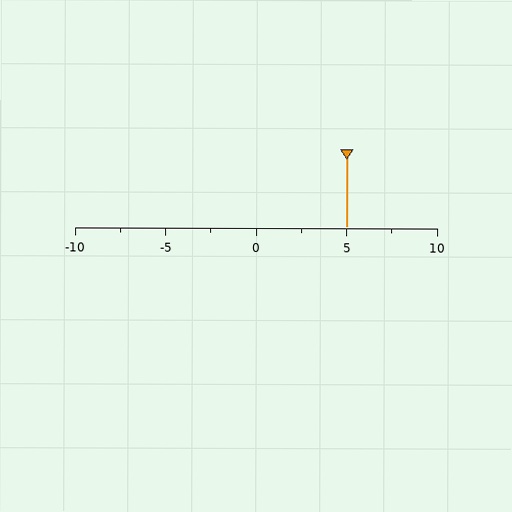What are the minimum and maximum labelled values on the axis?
The axis runs from -10 to 10.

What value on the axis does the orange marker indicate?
The marker indicates approximately 5.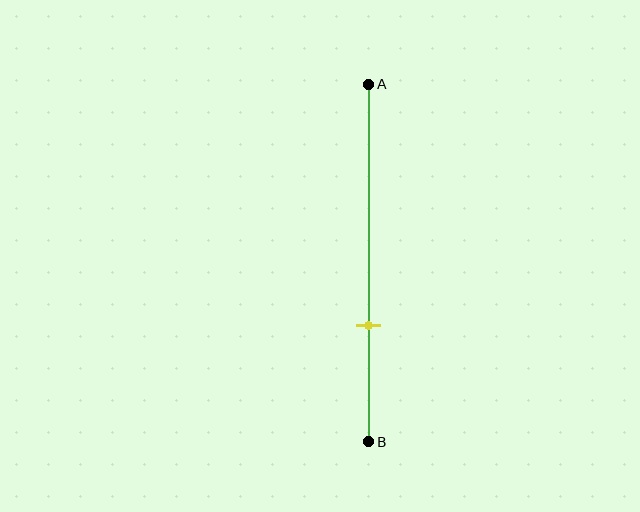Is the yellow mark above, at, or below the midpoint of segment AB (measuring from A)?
The yellow mark is below the midpoint of segment AB.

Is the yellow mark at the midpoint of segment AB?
No, the mark is at about 70% from A, not at the 50% midpoint.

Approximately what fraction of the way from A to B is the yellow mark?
The yellow mark is approximately 70% of the way from A to B.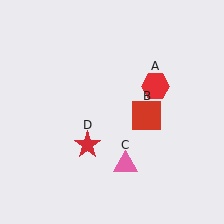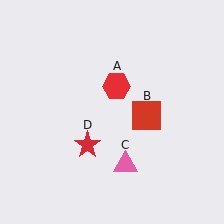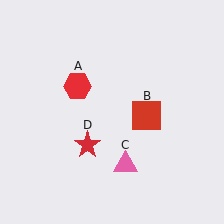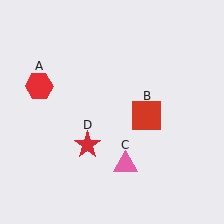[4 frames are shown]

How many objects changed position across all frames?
1 object changed position: red hexagon (object A).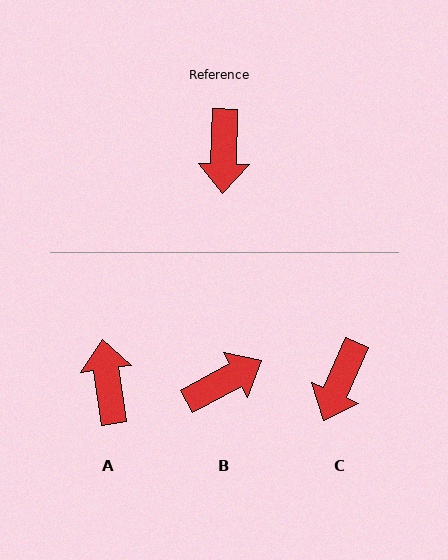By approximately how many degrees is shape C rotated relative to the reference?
Approximately 22 degrees clockwise.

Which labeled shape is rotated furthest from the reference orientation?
A, about 171 degrees away.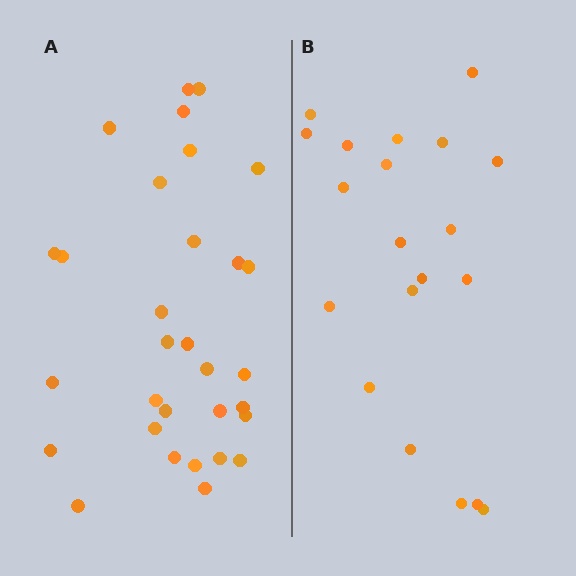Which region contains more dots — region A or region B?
Region A (the left region) has more dots.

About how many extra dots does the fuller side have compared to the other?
Region A has roughly 12 or so more dots than region B.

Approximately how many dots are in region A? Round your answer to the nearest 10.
About 30 dots. (The exact count is 31, which rounds to 30.)